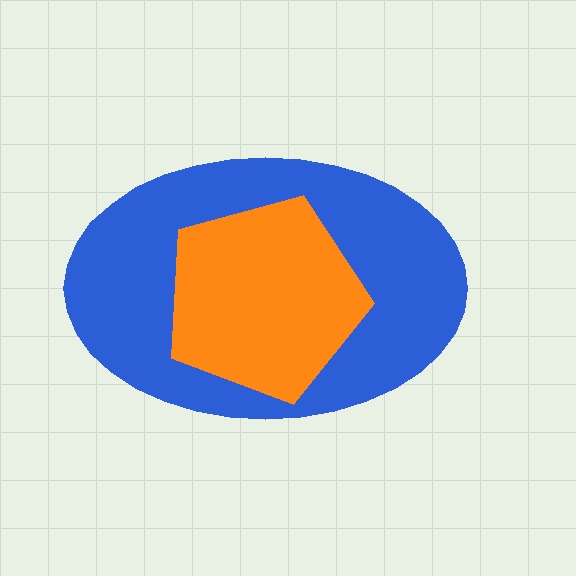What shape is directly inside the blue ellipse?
The orange pentagon.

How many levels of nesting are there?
2.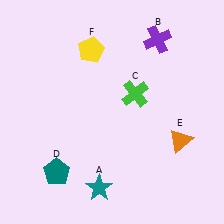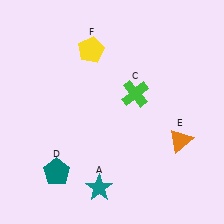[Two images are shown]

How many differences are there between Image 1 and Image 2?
There is 1 difference between the two images.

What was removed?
The purple cross (B) was removed in Image 2.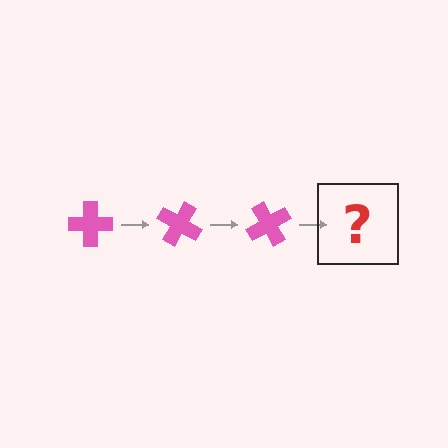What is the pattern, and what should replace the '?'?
The pattern is that the cross rotates 30 degrees each step. The '?' should be a pink cross rotated 90 degrees.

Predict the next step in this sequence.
The next step is a pink cross rotated 90 degrees.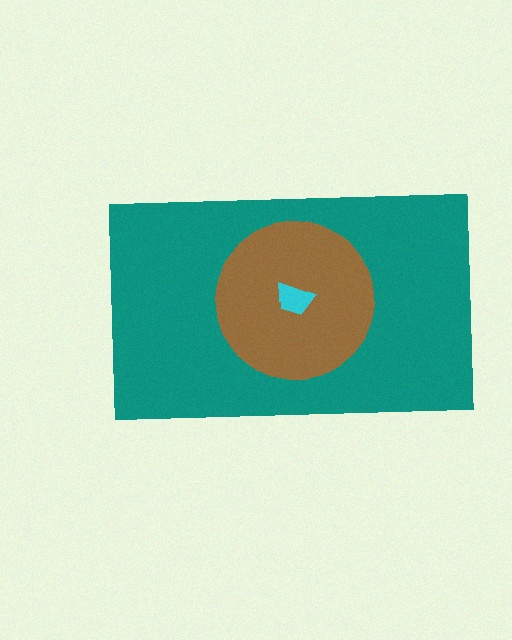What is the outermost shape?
The teal rectangle.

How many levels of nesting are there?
3.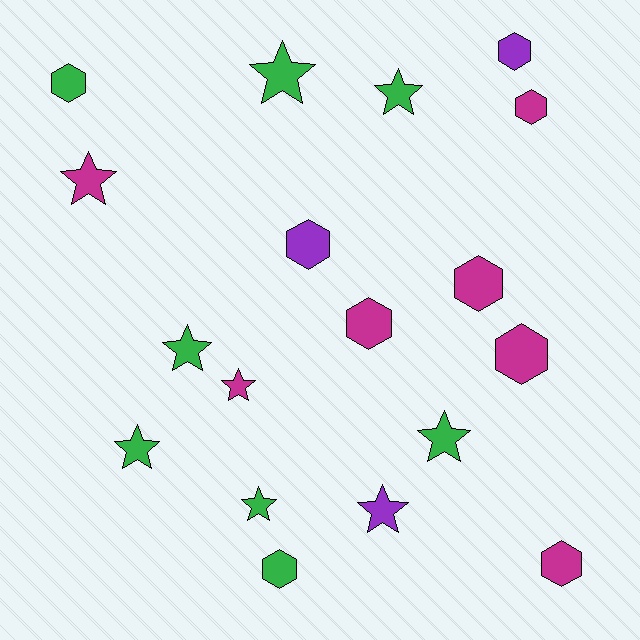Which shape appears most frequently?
Hexagon, with 9 objects.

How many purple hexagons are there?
There are 2 purple hexagons.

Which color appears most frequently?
Green, with 8 objects.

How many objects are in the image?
There are 18 objects.